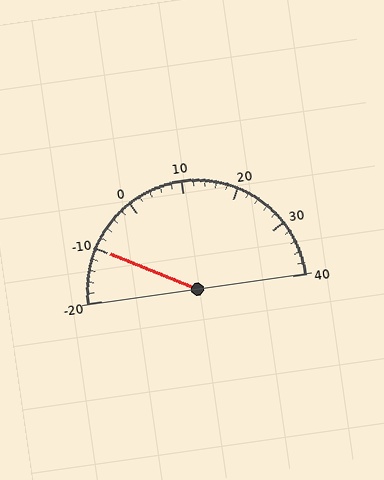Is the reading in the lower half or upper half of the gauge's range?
The reading is in the lower half of the range (-20 to 40).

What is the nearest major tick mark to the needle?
The nearest major tick mark is -10.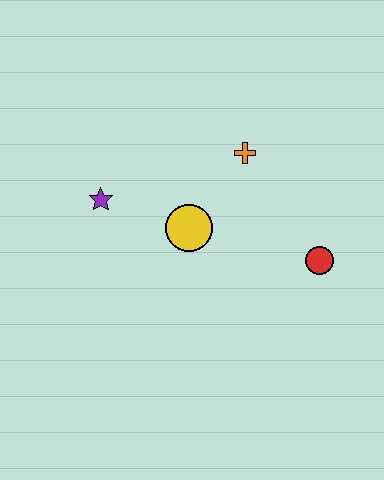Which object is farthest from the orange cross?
The purple star is farthest from the orange cross.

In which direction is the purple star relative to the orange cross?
The purple star is to the left of the orange cross.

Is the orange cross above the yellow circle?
Yes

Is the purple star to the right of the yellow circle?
No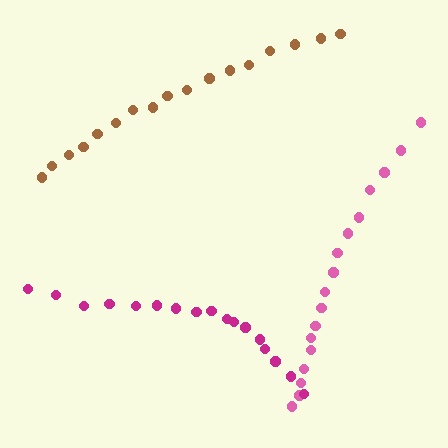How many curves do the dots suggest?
There are 3 distinct paths.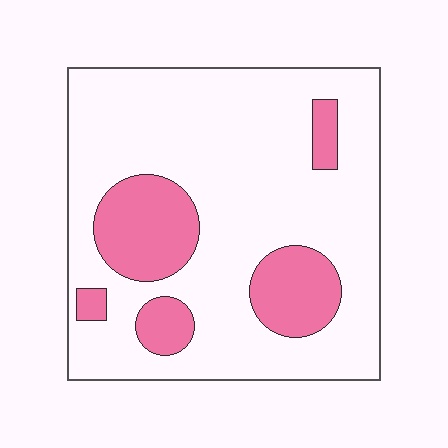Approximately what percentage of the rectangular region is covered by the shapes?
Approximately 20%.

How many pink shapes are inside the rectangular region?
5.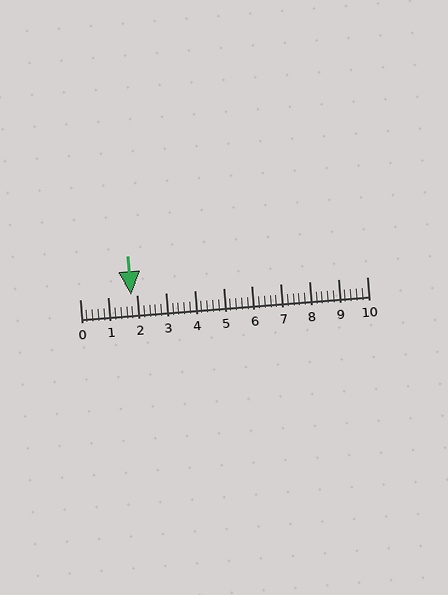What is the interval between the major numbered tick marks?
The major tick marks are spaced 1 units apart.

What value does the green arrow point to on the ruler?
The green arrow points to approximately 1.8.